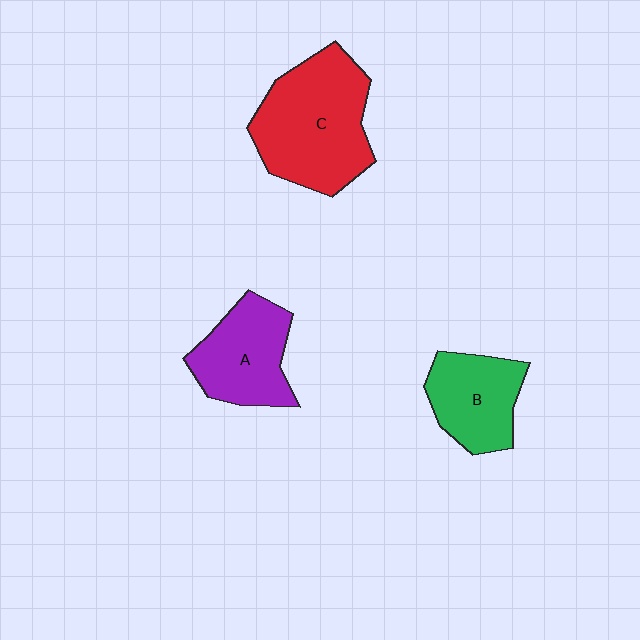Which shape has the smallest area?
Shape B (green).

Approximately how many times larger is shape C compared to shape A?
Approximately 1.5 times.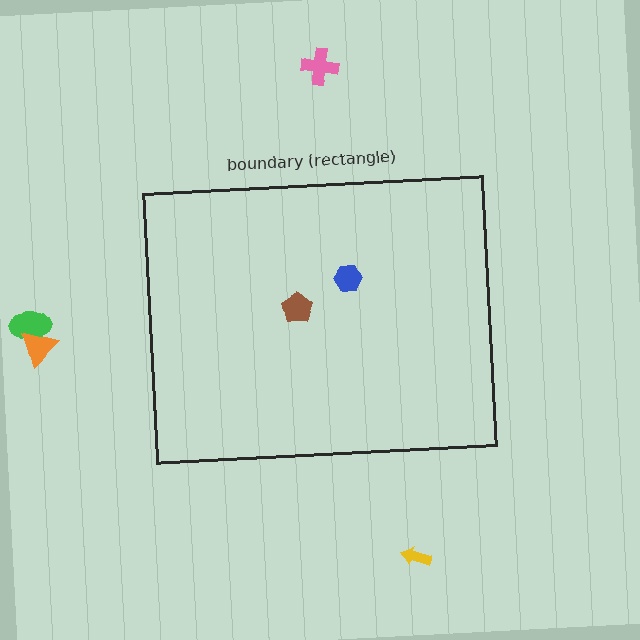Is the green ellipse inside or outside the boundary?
Outside.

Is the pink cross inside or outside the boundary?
Outside.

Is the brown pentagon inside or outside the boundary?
Inside.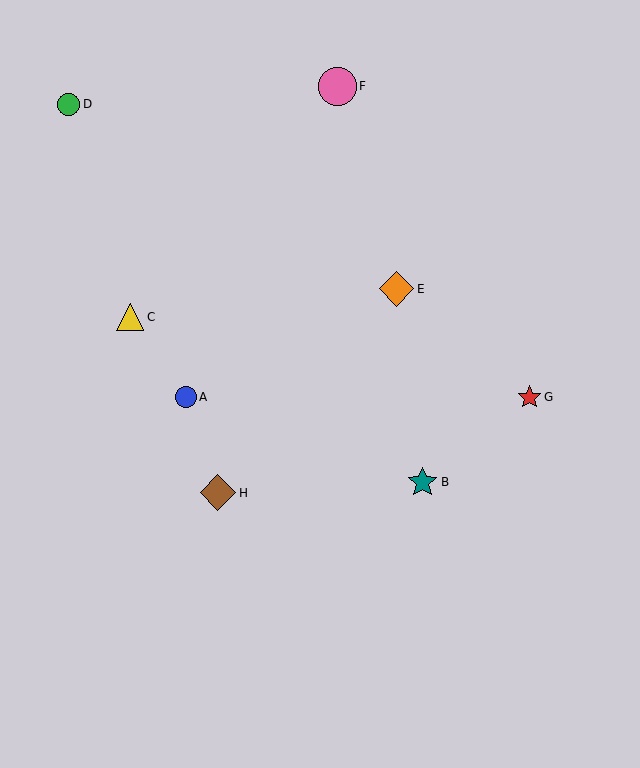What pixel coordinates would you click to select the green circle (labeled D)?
Click at (69, 104) to select the green circle D.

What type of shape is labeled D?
Shape D is a green circle.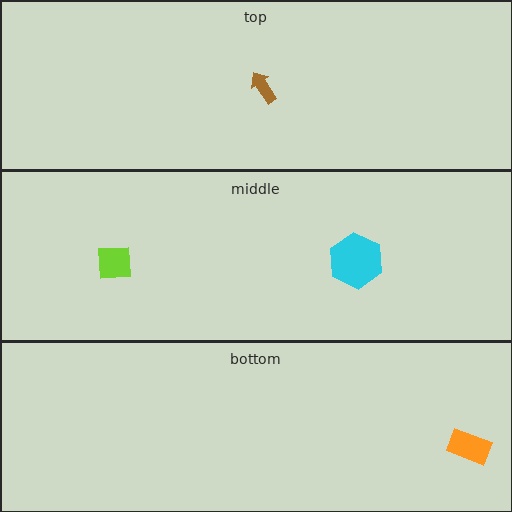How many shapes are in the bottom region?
1.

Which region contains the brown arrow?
The top region.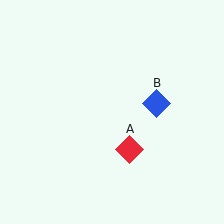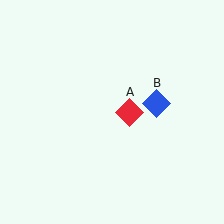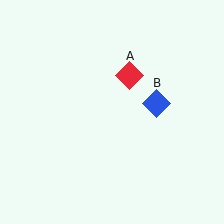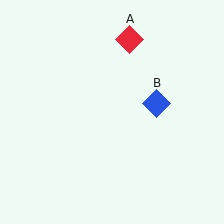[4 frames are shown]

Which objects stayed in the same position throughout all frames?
Blue diamond (object B) remained stationary.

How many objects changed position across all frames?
1 object changed position: red diamond (object A).